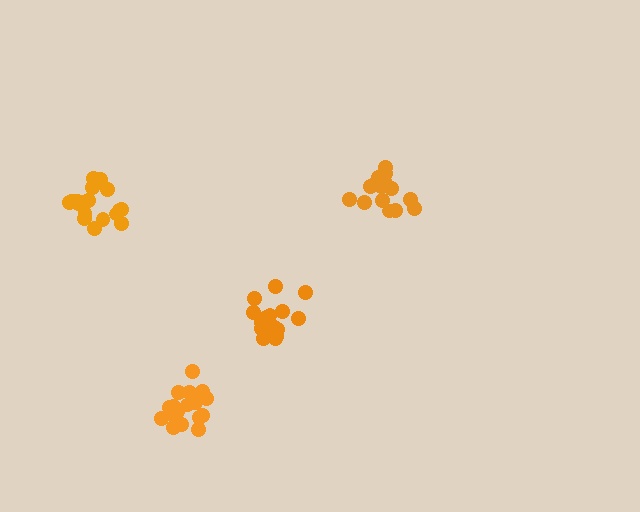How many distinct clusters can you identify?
There are 4 distinct clusters.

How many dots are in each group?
Group 1: 18 dots, Group 2: 16 dots, Group 3: 18 dots, Group 4: 20 dots (72 total).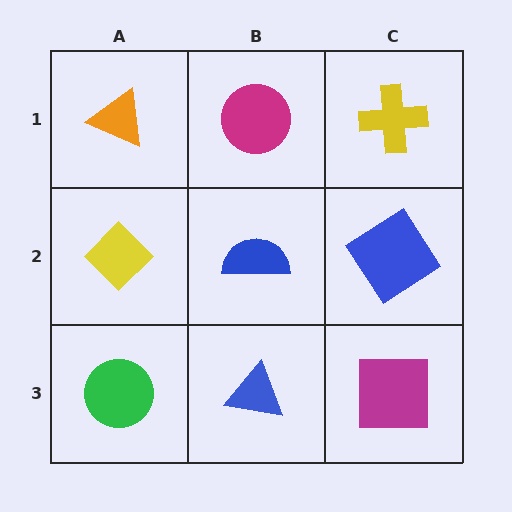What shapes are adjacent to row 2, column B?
A magenta circle (row 1, column B), a blue triangle (row 3, column B), a yellow diamond (row 2, column A), a blue diamond (row 2, column C).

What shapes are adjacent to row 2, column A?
An orange triangle (row 1, column A), a green circle (row 3, column A), a blue semicircle (row 2, column B).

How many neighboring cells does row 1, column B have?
3.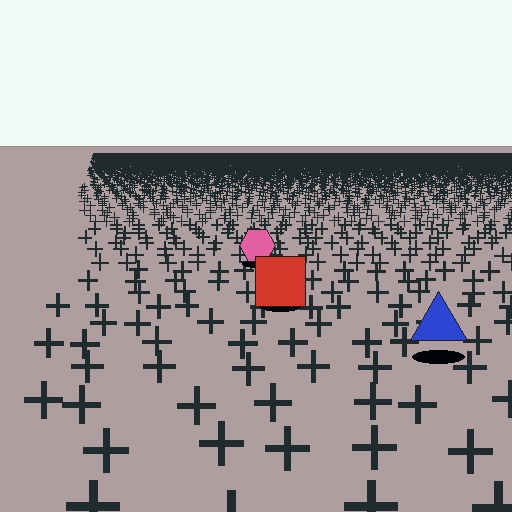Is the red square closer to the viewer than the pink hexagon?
Yes. The red square is closer — you can tell from the texture gradient: the ground texture is coarser near it.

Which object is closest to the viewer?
The blue triangle is closest. The texture marks near it are larger and more spread out.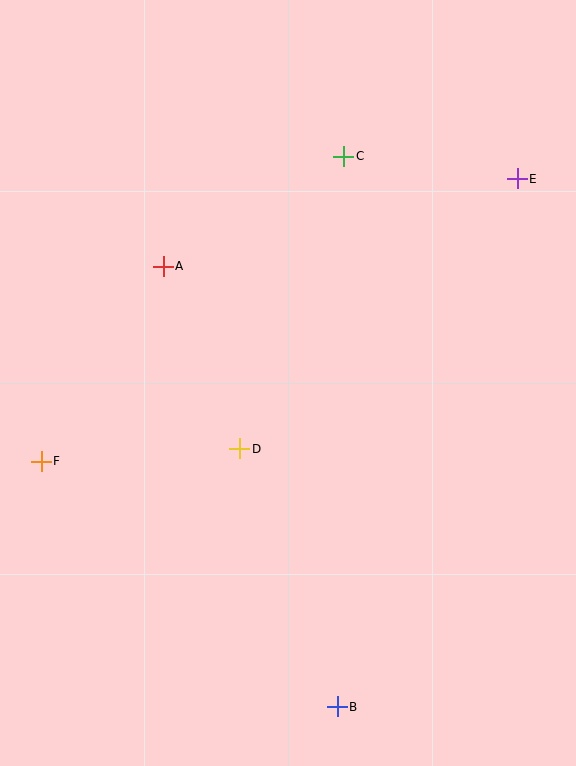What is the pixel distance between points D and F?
The distance between D and F is 199 pixels.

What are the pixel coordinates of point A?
Point A is at (163, 266).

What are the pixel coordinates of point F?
Point F is at (41, 461).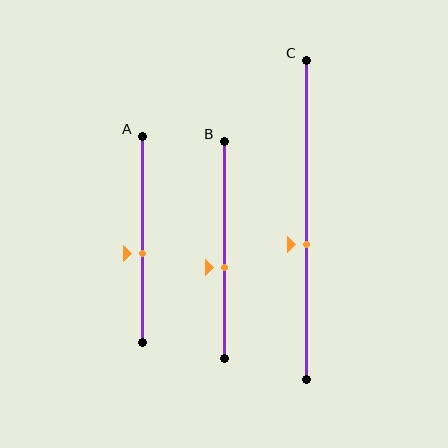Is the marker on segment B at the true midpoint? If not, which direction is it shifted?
No, the marker on segment B is shifted downward by about 8% of the segment length.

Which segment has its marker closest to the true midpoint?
Segment A has its marker closest to the true midpoint.